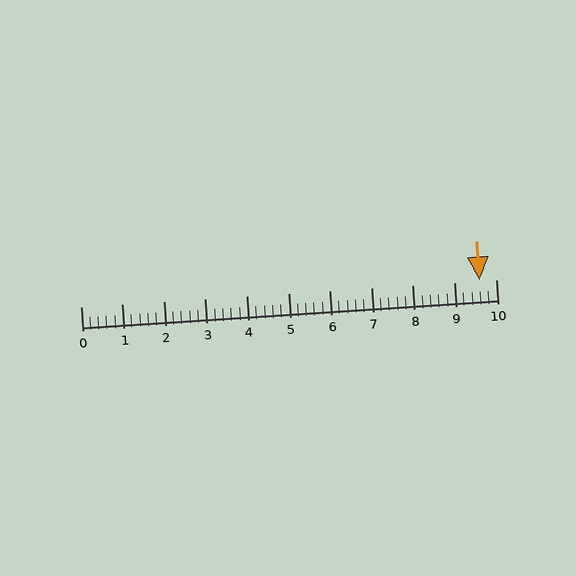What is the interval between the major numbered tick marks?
The major tick marks are spaced 1 units apart.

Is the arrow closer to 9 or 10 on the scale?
The arrow is closer to 10.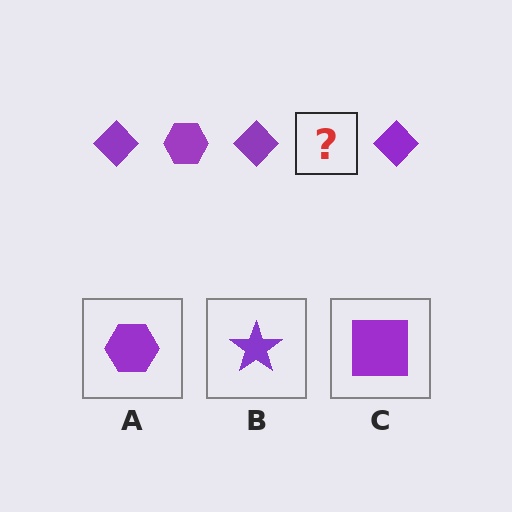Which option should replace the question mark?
Option A.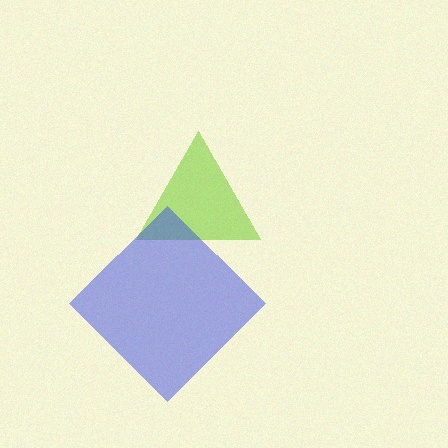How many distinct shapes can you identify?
There are 2 distinct shapes: a lime triangle, a blue diamond.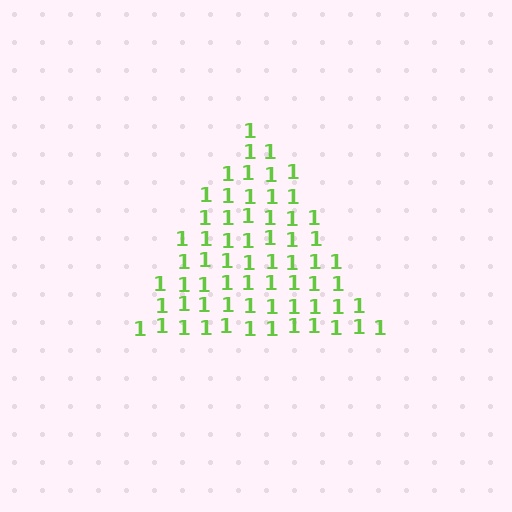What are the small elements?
The small elements are digit 1's.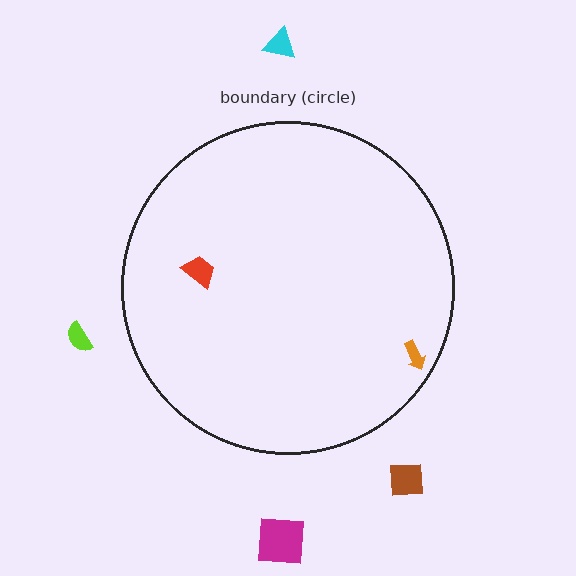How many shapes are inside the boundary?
2 inside, 4 outside.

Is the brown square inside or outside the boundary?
Outside.